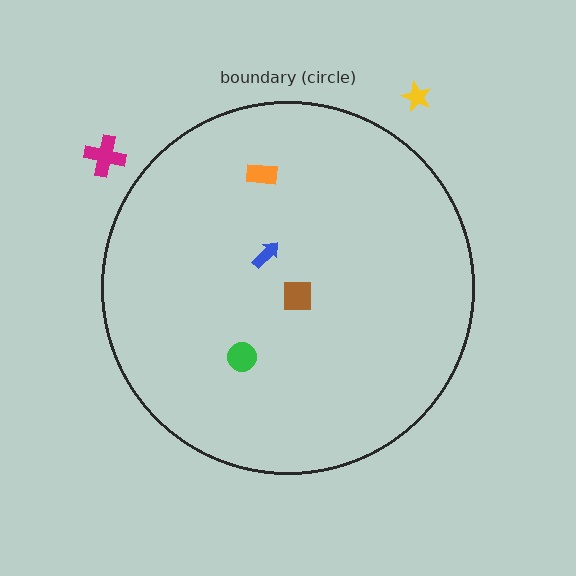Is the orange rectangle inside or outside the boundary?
Inside.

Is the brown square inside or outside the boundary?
Inside.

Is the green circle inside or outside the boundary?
Inside.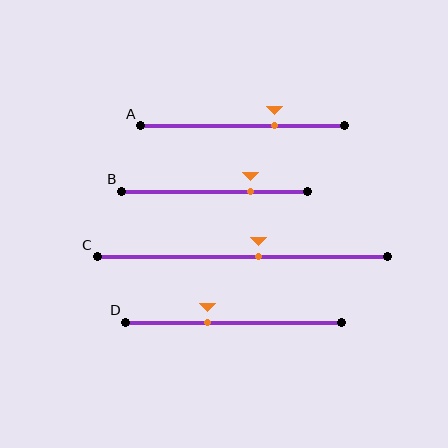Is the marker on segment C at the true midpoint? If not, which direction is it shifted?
No, the marker on segment C is shifted to the right by about 6% of the segment length.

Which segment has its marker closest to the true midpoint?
Segment C has its marker closest to the true midpoint.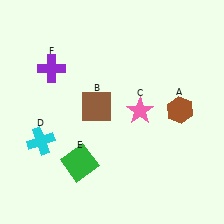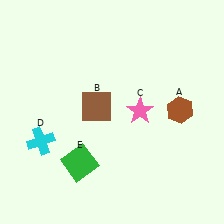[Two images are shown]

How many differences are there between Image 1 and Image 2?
There is 1 difference between the two images.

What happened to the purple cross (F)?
The purple cross (F) was removed in Image 2. It was in the top-left area of Image 1.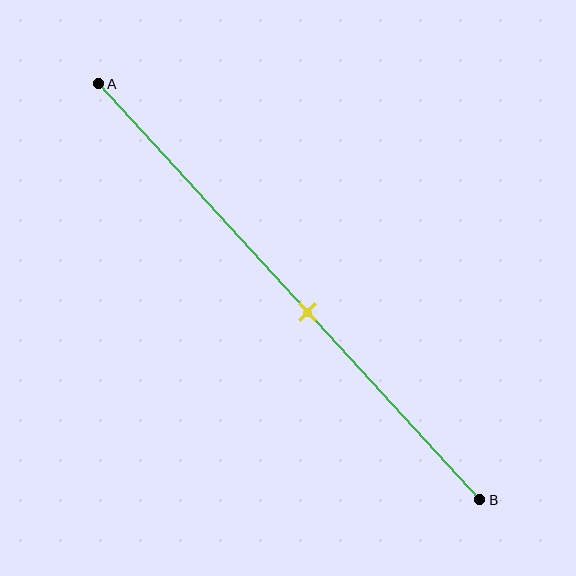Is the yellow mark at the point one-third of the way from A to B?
No, the mark is at about 55% from A, not at the 33% one-third point.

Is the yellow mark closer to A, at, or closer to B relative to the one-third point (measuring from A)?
The yellow mark is closer to point B than the one-third point of segment AB.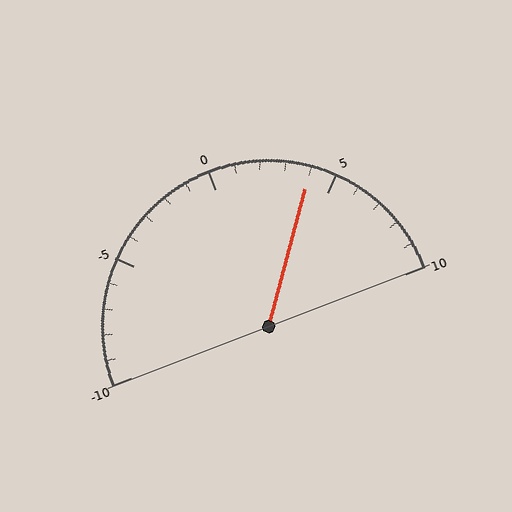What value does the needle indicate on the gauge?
The needle indicates approximately 4.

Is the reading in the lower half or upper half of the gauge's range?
The reading is in the upper half of the range (-10 to 10).